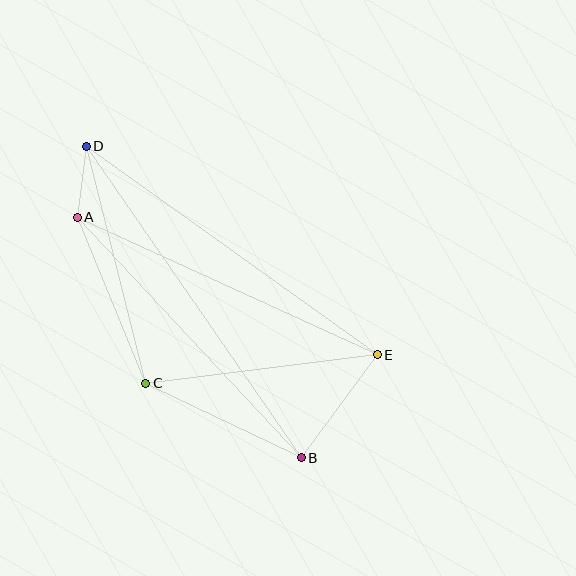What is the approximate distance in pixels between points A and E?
The distance between A and E is approximately 330 pixels.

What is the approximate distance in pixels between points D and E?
The distance between D and E is approximately 358 pixels.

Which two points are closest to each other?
Points A and D are closest to each other.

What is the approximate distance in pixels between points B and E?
The distance between B and E is approximately 128 pixels.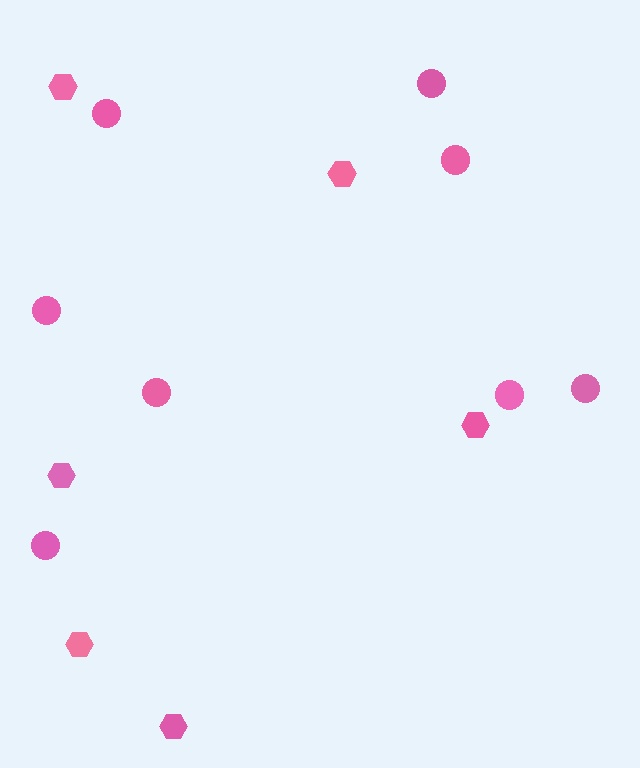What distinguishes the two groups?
There are 2 groups: one group of circles (8) and one group of hexagons (6).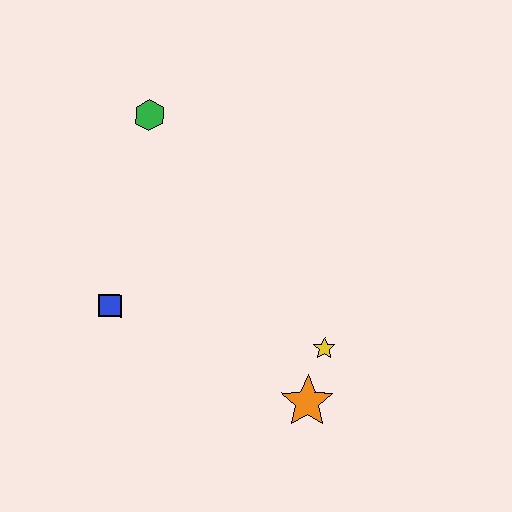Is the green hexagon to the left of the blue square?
No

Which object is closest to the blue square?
The green hexagon is closest to the blue square.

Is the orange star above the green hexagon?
No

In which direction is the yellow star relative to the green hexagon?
The yellow star is below the green hexagon.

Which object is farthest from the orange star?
The green hexagon is farthest from the orange star.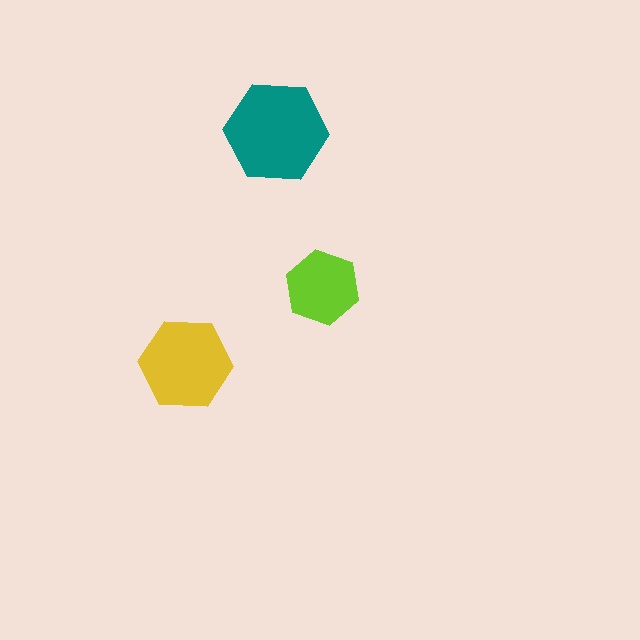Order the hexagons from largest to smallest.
the teal one, the yellow one, the lime one.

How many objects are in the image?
There are 3 objects in the image.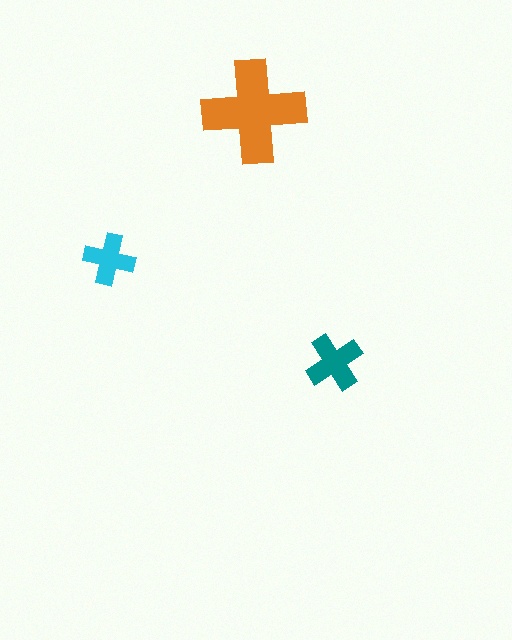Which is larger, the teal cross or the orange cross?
The orange one.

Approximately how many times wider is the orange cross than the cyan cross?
About 2 times wider.